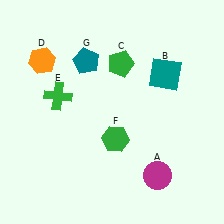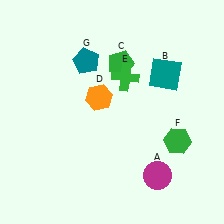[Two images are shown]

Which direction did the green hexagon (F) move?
The green hexagon (F) moved right.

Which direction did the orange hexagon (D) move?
The orange hexagon (D) moved right.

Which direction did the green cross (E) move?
The green cross (E) moved right.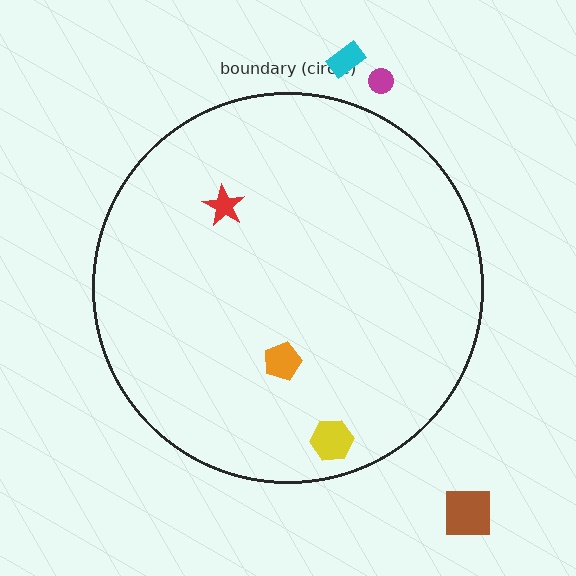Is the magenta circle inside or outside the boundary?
Outside.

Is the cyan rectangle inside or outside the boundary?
Outside.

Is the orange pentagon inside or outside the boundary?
Inside.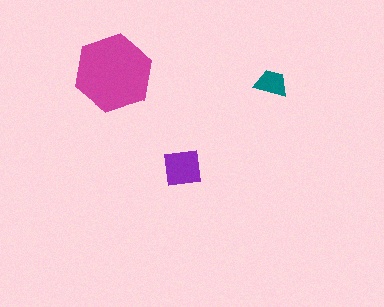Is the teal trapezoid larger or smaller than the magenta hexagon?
Smaller.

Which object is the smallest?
The teal trapezoid.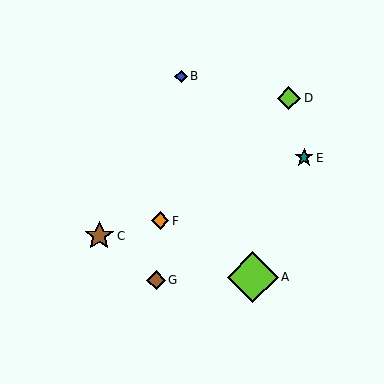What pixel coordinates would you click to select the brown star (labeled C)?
Click at (99, 236) to select the brown star C.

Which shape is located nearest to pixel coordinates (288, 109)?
The lime diamond (labeled D) at (289, 98) is nearest to that location.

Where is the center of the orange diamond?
The center of the orange diamond is at (160, 221).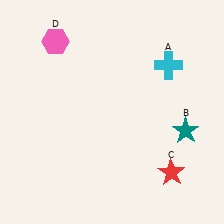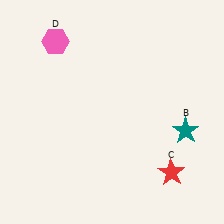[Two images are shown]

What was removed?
The cyan cross (A) was removed in Image 2.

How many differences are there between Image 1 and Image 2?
There is 1 difference between the two images.